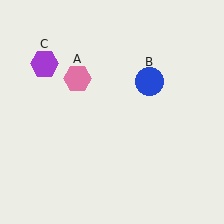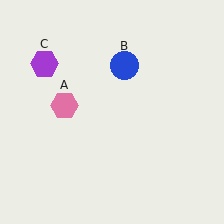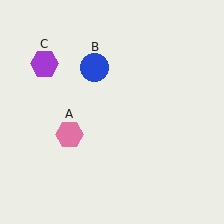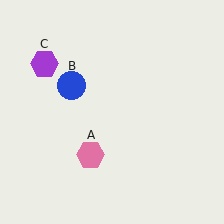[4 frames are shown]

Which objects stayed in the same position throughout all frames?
Purple hexagon (object C) remained stationary.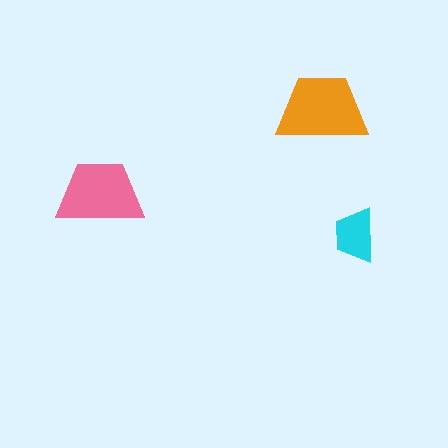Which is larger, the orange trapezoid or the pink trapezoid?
The orange one.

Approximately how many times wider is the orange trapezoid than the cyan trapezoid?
About 1.5 times wider.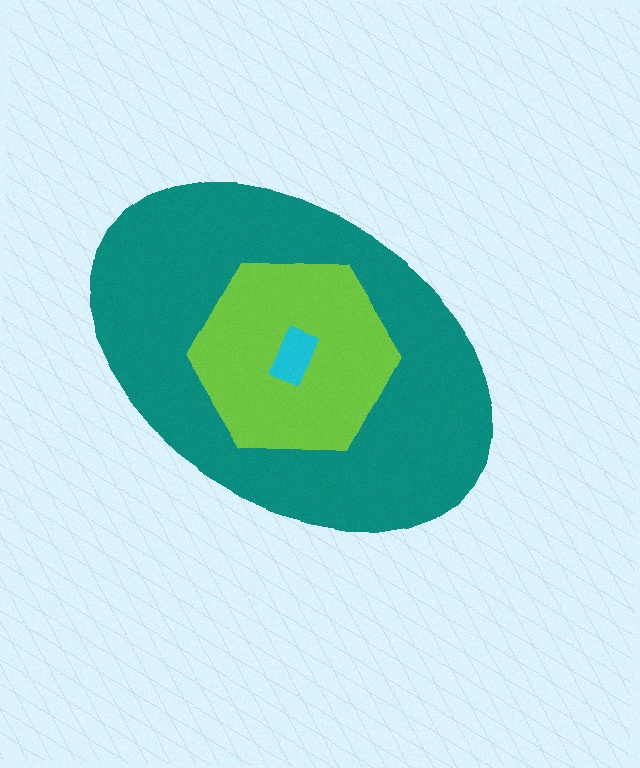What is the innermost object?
The cyan rectangle.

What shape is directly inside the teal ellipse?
The lime hexagon.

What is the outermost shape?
The teal ellipse.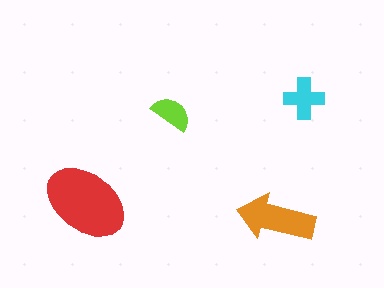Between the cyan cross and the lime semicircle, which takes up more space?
The cyan cross.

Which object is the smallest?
The lime semicircle.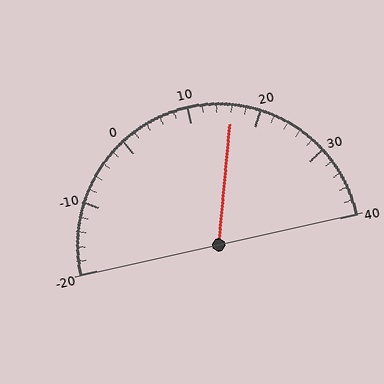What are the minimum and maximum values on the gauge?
The gauge ranges from -20 to 40.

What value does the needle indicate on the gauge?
The needle indicates approximately 16.